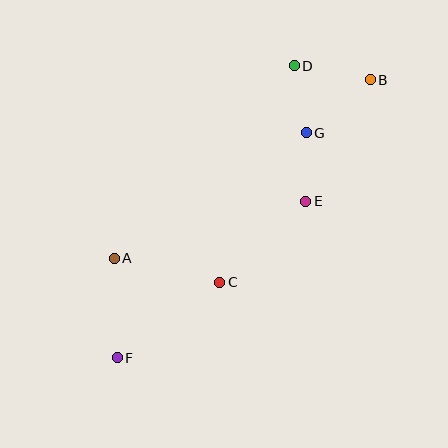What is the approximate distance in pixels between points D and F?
The distance between D and F is approximately 341 pixels.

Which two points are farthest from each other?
Points B and F are farthest from each other.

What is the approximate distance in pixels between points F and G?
The distance between F and G is approximately 294 pixels.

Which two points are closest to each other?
Points D and G are closest to each other.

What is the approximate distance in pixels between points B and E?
The distance between B and E is approximately 138 pixels.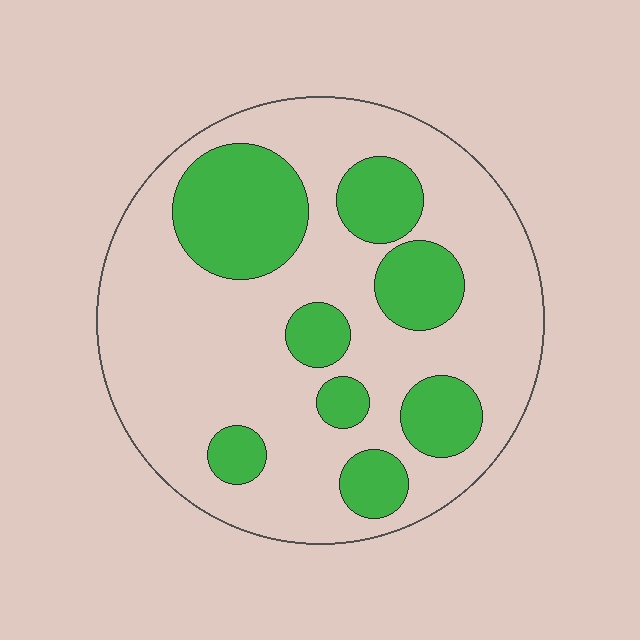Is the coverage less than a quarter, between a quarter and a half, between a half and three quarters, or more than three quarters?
Between a quarter and a half.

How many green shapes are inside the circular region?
8.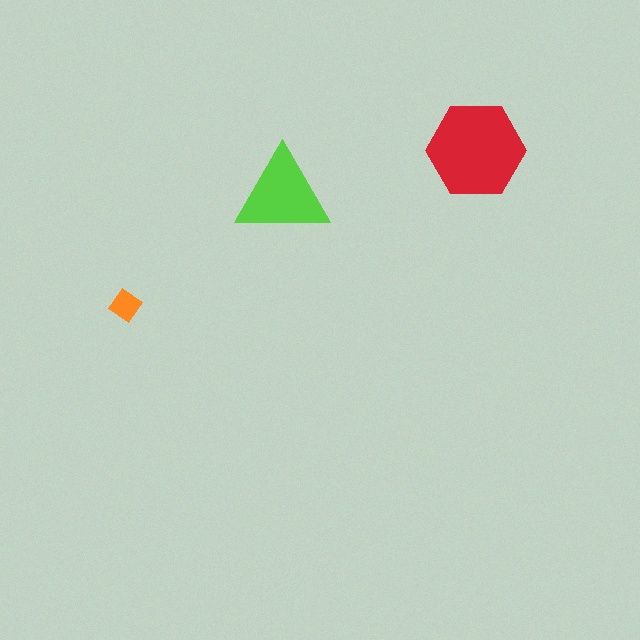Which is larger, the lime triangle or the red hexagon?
The red hexagon.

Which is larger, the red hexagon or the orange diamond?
The red hexagon.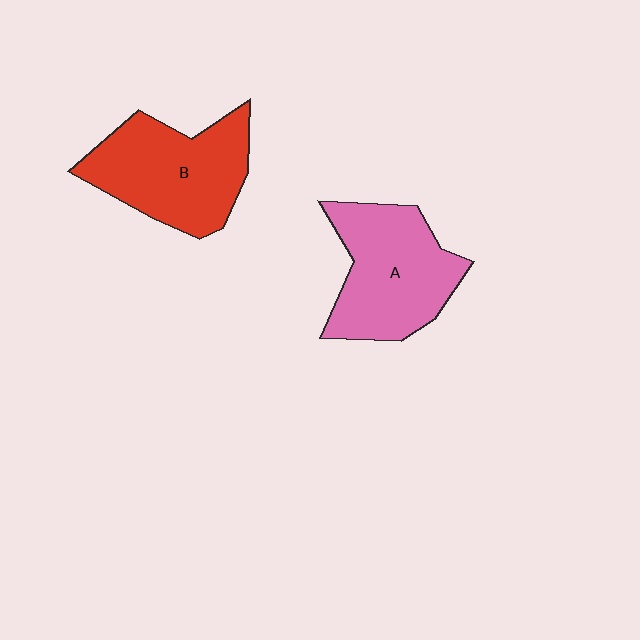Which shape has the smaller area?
Shape A (pink).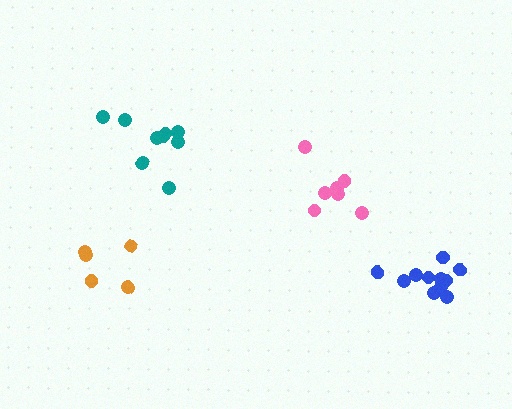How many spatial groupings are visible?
There are 4 spatial groupings.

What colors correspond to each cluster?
The clusters are colored: blue, pink, teal, orange.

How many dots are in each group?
Group 1: 11 dots, Group 2: 7 dots, Group 3: 9 dots, Group 4: 5 dots (32 total).